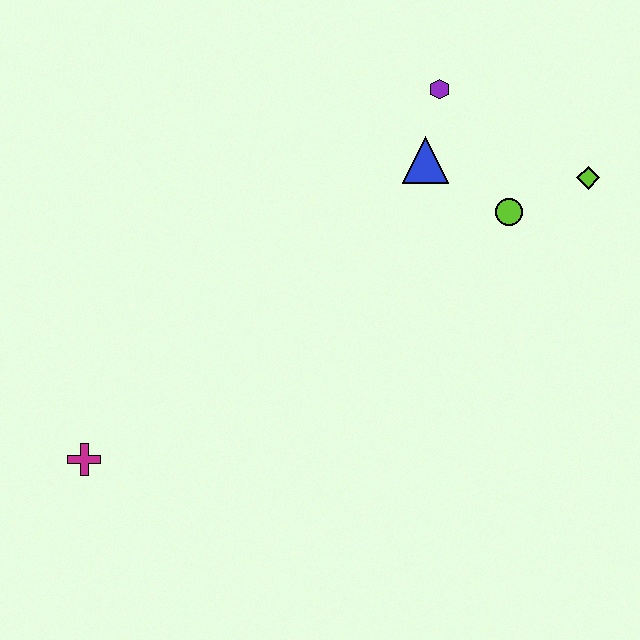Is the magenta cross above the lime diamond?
No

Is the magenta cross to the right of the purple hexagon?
No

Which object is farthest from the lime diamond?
The magenta cross is farthest from the lime diamond.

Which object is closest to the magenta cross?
The blue triangle is closest to the magenta cross.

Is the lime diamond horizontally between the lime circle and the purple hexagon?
No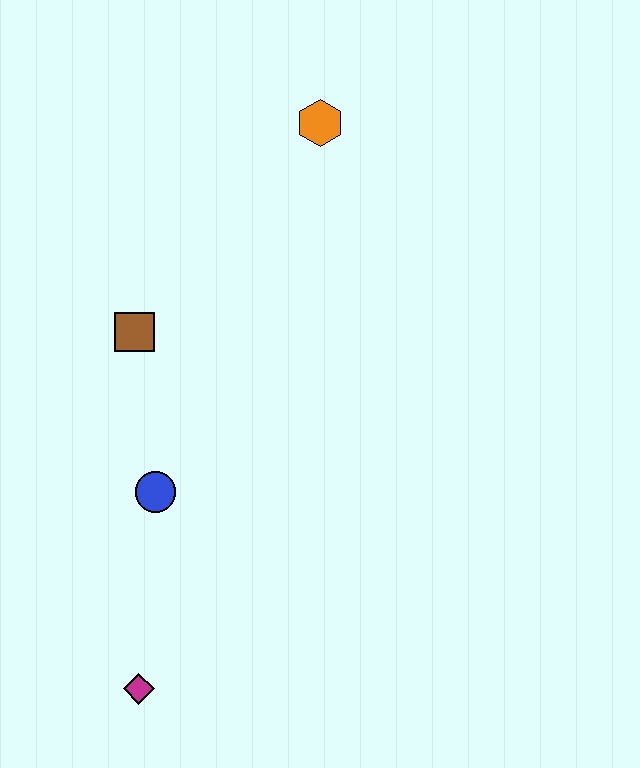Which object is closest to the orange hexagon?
The brown square is closest to the orange hexagon.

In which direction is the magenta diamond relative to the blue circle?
The magenta diamond is below the blue circle.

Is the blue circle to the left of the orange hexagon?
Yes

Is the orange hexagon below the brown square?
No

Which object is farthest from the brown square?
The magenta diamond is farthest from the brown square.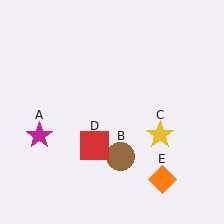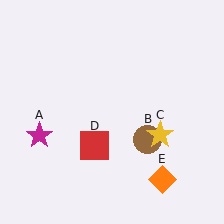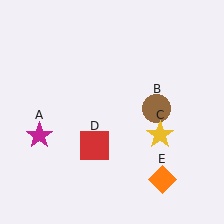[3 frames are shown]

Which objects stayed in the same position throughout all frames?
Magenta star (object A) and yellow star (object C) and red square (object D) and orange diamond (object E) remained stationary.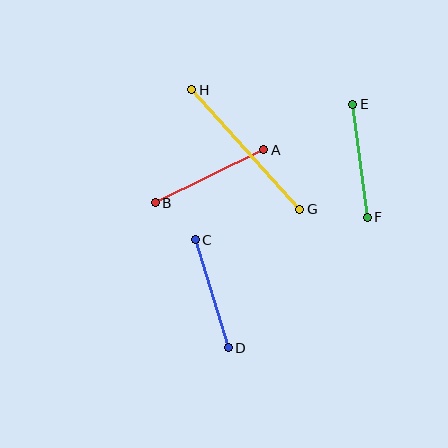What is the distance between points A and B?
The distance is approximately 121 pixels.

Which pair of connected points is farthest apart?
Points G and H are farthest apart.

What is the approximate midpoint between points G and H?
The midpoint is at approximately (246, 150) pixels.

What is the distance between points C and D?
The distance is approximately 113 pixels.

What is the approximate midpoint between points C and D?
The midpoint is at approximately (212, 294) pixels.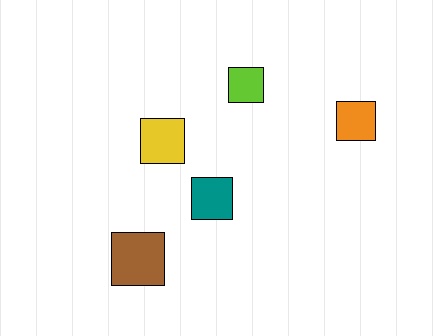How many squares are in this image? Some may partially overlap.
There are 5 squares.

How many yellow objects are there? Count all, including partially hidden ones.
There is 1 yellow object.